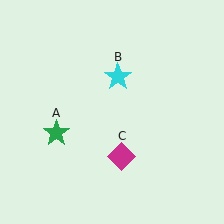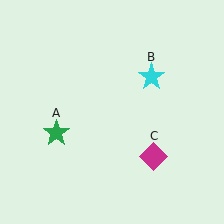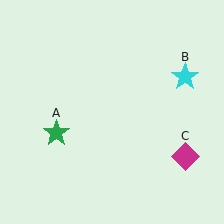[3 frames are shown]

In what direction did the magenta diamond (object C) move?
The magenta diamond (object C) moved right.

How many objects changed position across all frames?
2 objects changed position: cyan star (object B), magenta diamond (object C).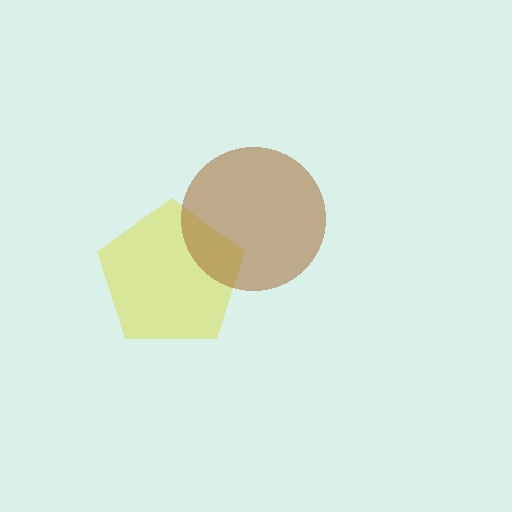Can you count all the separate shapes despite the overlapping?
Yes, there are 2 separate shapes.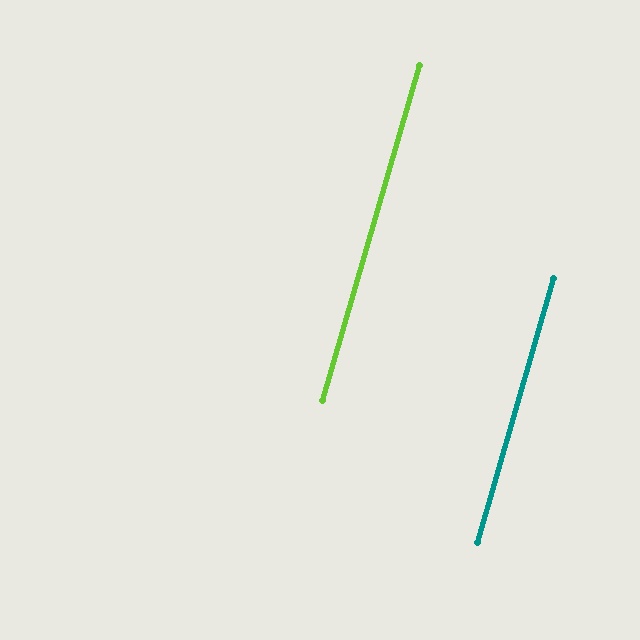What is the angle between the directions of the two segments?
Approximately 0 degrees.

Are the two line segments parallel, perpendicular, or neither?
Parallel — their directions differ by only 0.2°.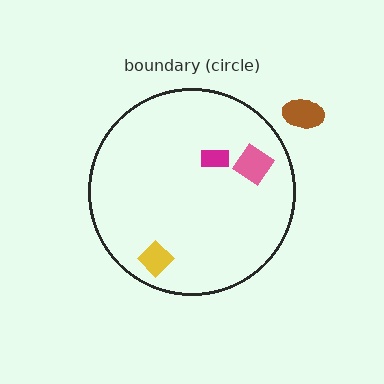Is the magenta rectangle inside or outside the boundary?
Inside.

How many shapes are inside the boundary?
3 inside, 1 outside.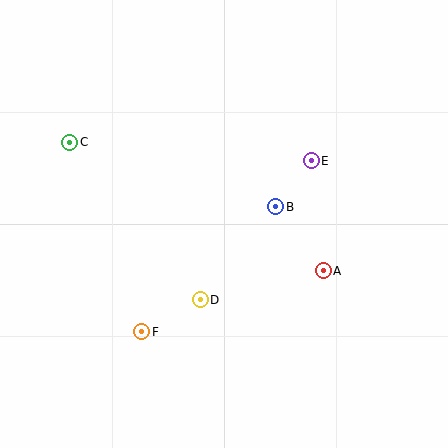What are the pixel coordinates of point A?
Point A is at (323, 271).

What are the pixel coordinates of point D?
Point D is at (200, 300).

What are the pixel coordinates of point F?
Point F is at (142, 332).